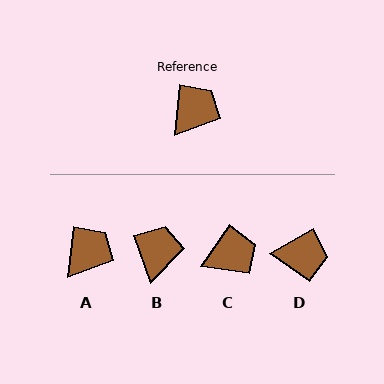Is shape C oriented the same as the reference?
No, it is off by about 28 degrees.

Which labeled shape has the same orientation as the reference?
A.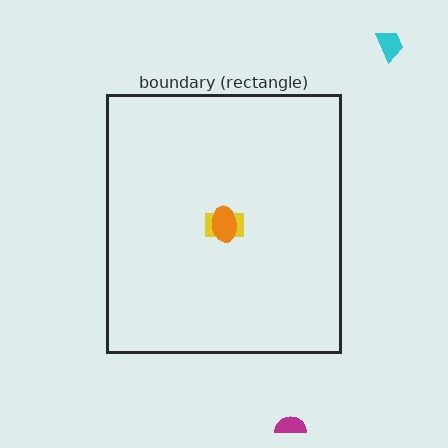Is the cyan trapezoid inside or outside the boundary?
Outside.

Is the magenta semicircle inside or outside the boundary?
Outside.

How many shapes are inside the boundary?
2 inside, 2 outside.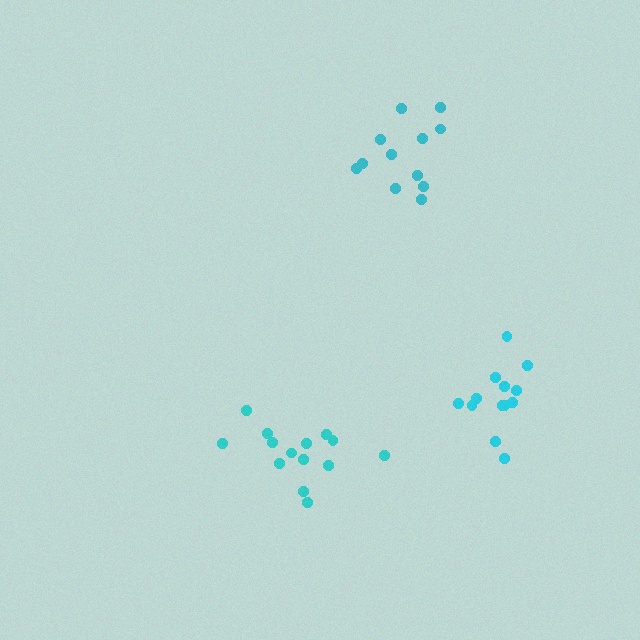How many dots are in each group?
Group 1: 14 dots, Group 2: 12 dots, Group 3: 13 dots (39 total).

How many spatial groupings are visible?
There are 3 spatial groupings.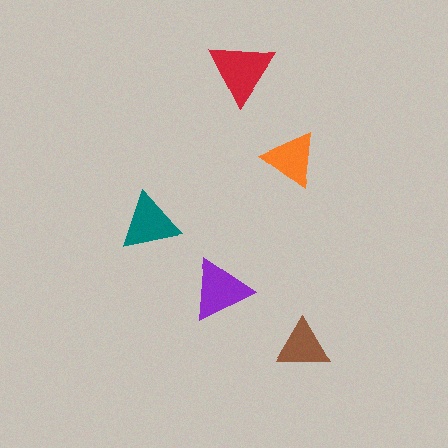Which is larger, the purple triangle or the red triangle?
The red one.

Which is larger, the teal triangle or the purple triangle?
The purple one.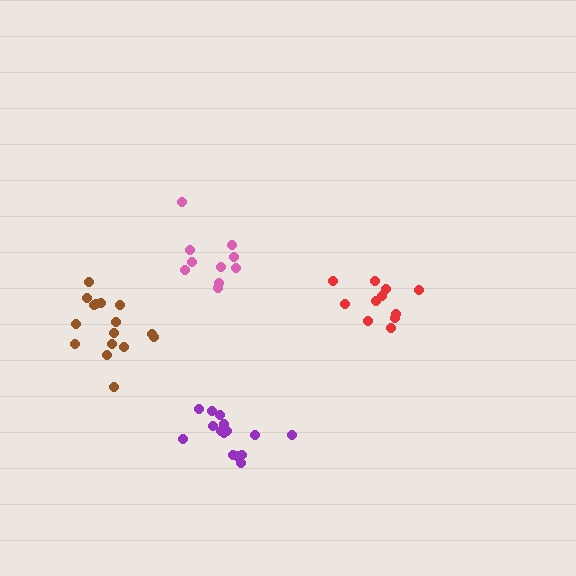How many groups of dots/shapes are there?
There are 4 groups.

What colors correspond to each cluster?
The clusters are colored: pink, red, purple, brown.